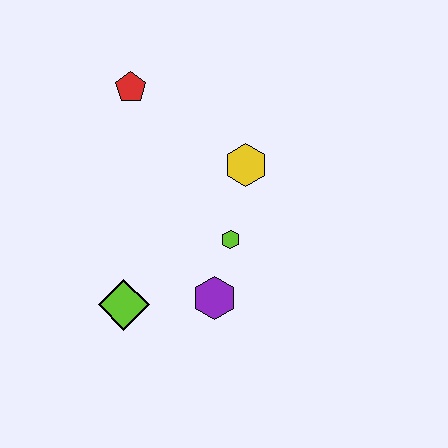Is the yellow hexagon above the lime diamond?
Yes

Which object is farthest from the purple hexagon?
The red pentagon is farthest from the purple hexagon.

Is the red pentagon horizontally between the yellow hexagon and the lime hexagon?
No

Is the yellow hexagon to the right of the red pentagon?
Yes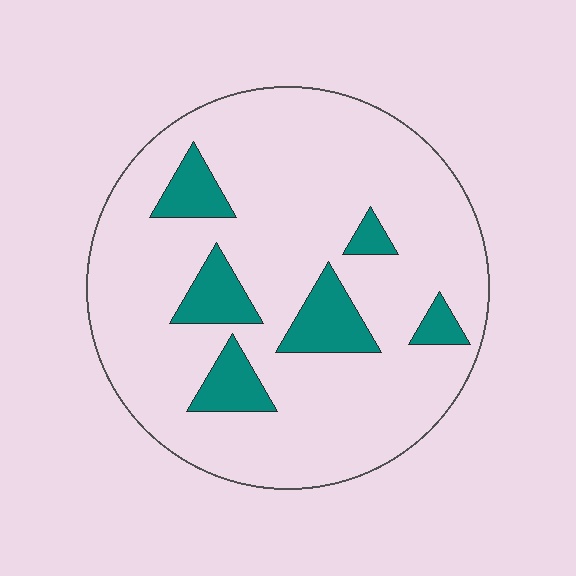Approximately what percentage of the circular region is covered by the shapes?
Approximately 15%.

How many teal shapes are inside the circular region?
6.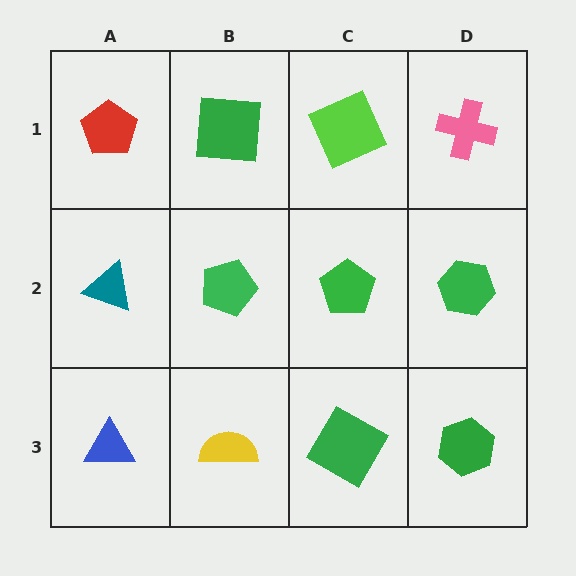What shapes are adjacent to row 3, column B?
A green pentagon (row 2, column B), a blue triangle (row 3, column A), a green square (row 3, column C).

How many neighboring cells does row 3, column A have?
2.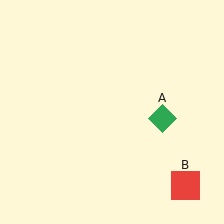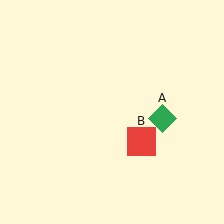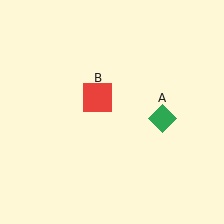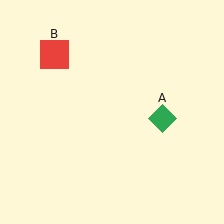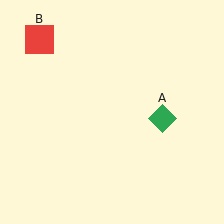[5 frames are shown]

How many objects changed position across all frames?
1 object changed position: red square (object B).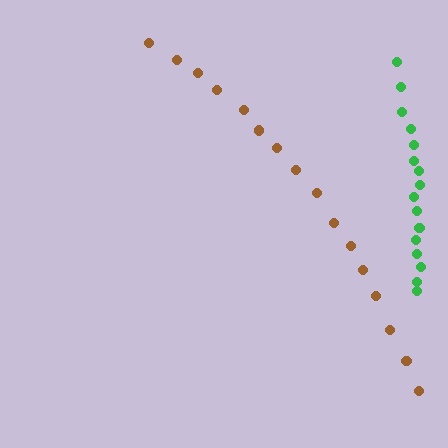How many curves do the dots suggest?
There are 2 distinct paths.